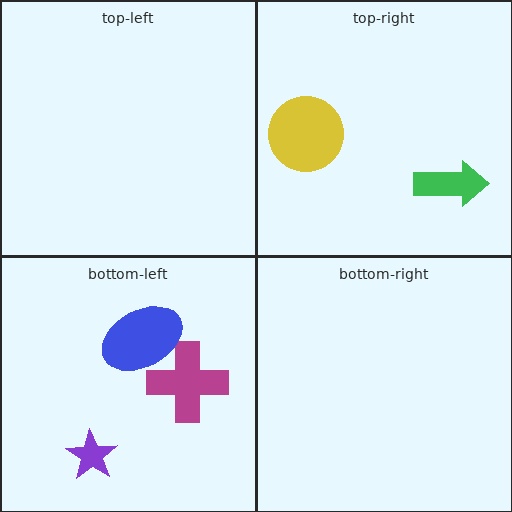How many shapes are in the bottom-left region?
3.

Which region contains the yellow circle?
The top-right region.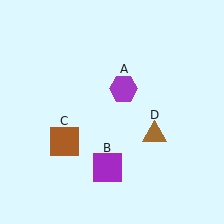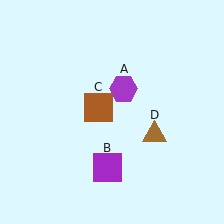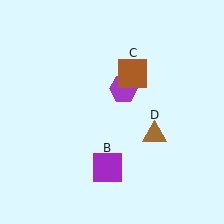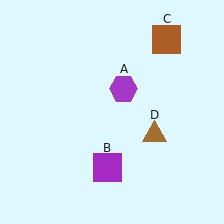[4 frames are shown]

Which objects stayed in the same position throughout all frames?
Purple hexagon (object A) and purple square (object B) and brown triangle (object D) remained stationary.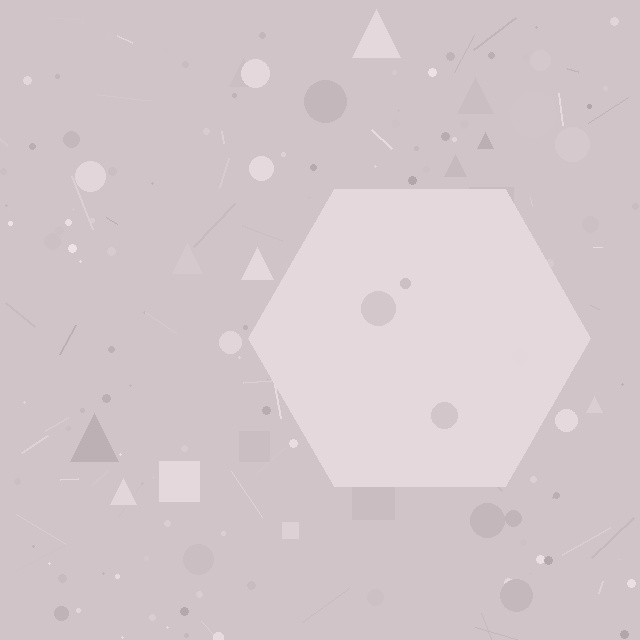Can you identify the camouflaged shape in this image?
The camouflaged shape is a hexagon.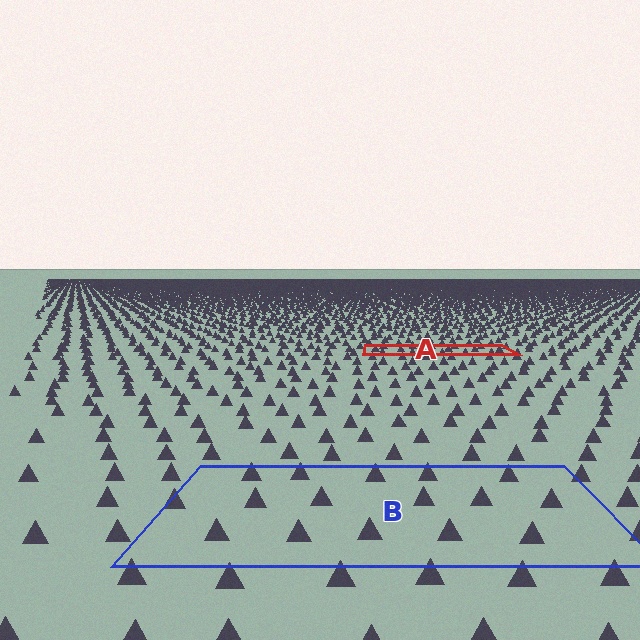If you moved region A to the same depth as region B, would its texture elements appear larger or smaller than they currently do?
They would appear larger. At a closer depth, the same texture elements are projected at a bigger on-screen size.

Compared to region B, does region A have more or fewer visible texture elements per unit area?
Region A has more texture elements per unit area — they are packed more densely because it is farther away.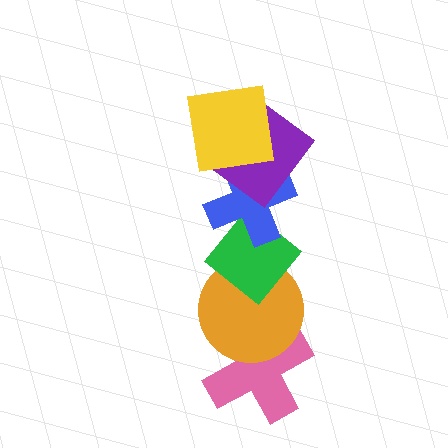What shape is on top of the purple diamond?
The yellow square is on top of the purple diamond.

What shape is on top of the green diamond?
The blue cross is on top of the green diamond.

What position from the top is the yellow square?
The yellow square is 1st from the top.